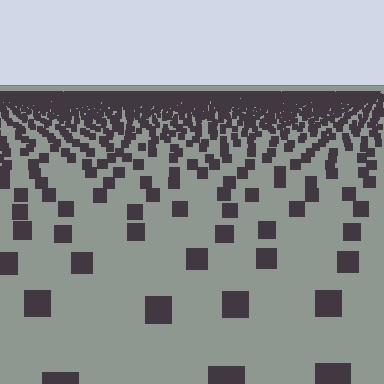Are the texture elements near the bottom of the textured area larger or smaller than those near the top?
Larger. Near the bottom, elements are closer to the viewer and appear at a bigger on-screen size.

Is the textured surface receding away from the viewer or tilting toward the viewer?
The surface is receding away from the viewer. Texture elements get smaller and denser toward the top.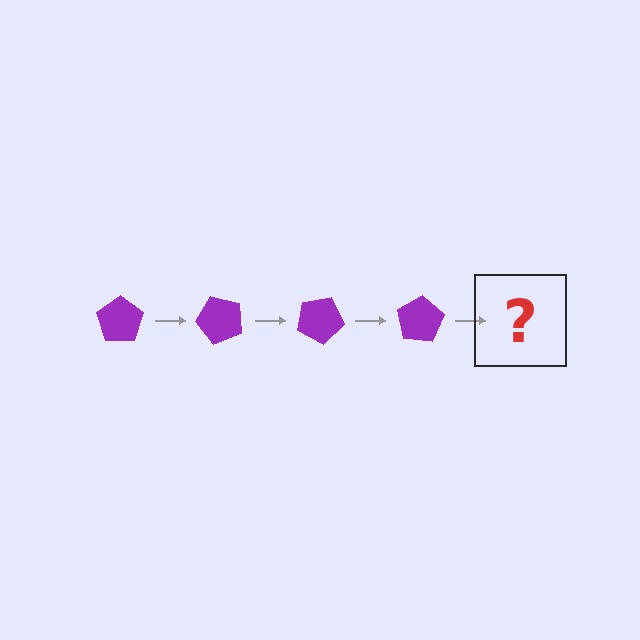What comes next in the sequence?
The next element should be a purple pentagon rotated 200 degrees.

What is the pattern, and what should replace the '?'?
The pattern is that the pentagon rotates 50 degrees each step. The '?' should be a purple pentagon rotated 200 degrees.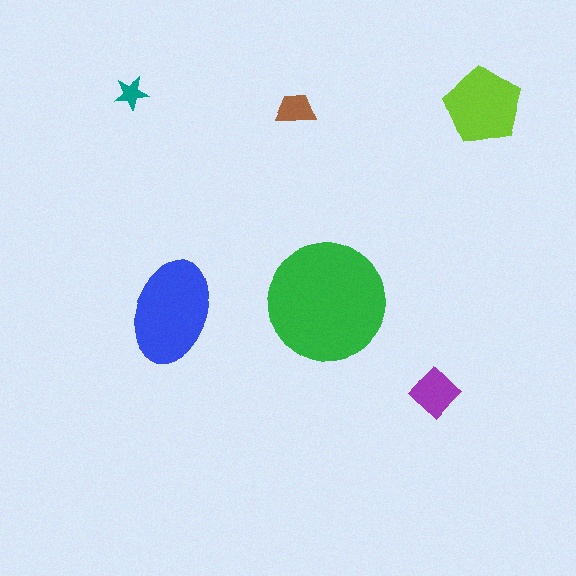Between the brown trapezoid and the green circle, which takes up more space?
The green circle.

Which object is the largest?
The green circle.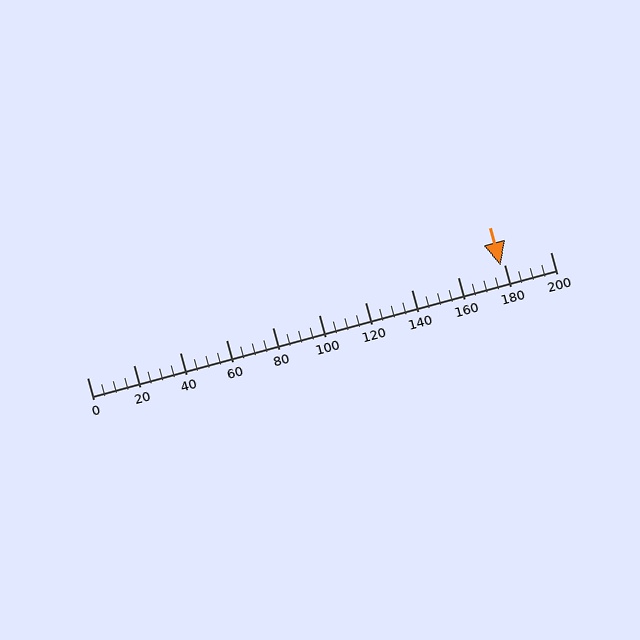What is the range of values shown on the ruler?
The ruler shows values from 0 to 200.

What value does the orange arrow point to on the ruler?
The orange arrow points to approximately 178.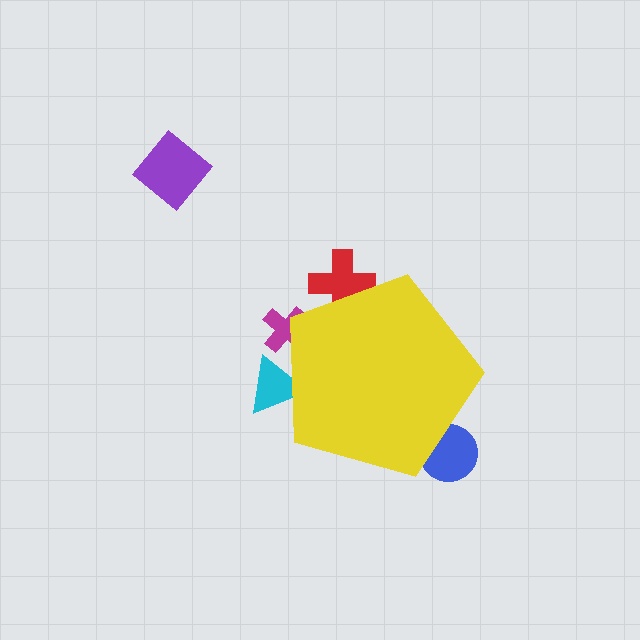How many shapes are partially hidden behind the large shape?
4 shapes are partially hidden.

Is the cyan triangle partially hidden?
Yes, the cyan triangle is partially hidden behind the yellow pentagon.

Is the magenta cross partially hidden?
Yes, the magenta cross is partially hidden behind the yellow pentagon.